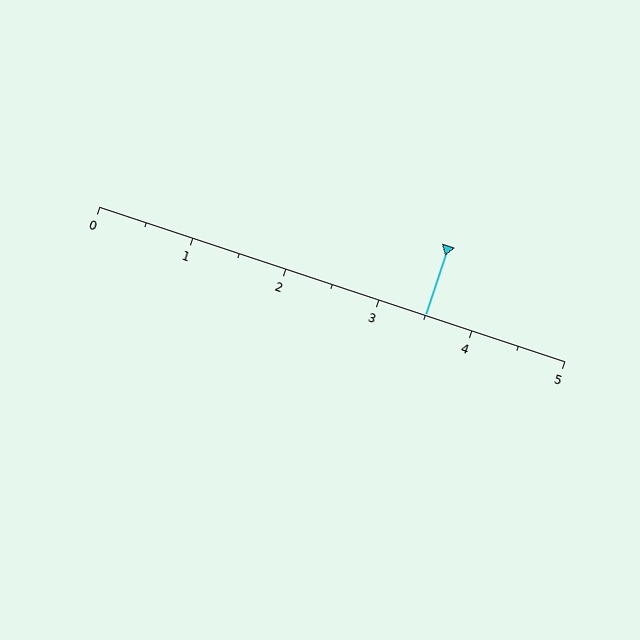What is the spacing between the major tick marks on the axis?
The major ticks are spaced 1 apart.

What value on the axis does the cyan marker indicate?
The marker indicates approximately 3.5.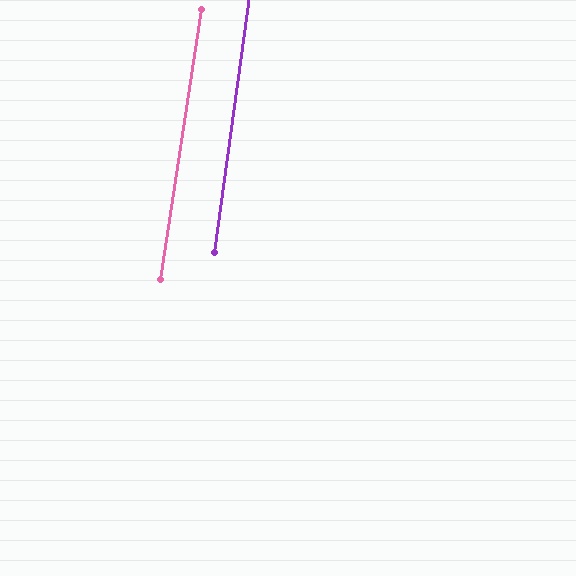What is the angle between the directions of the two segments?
Approximately 1 degree.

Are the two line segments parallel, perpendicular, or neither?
Parallel — their directions differ by only 0.9°.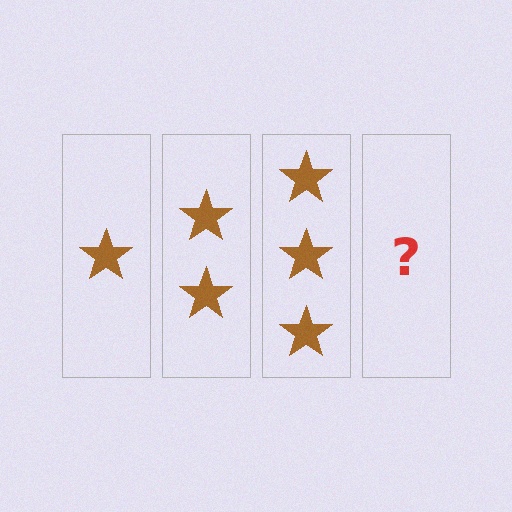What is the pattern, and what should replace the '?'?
The pattern is that each step adds one more star. The '?' should be 4 stars.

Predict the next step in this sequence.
The next step is 4 stars.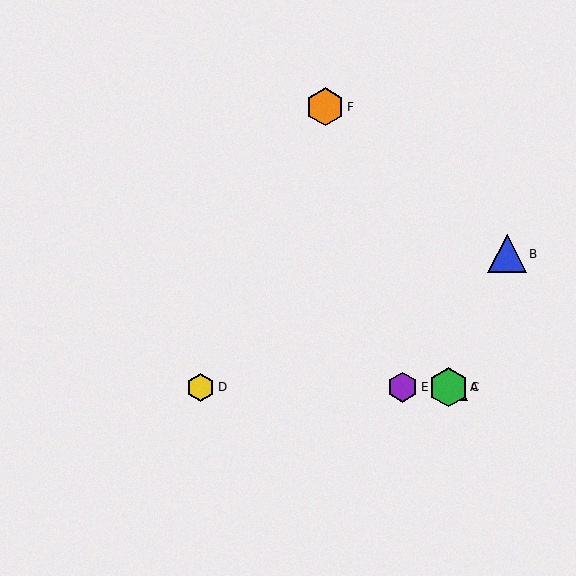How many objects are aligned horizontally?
4 objects (A, C, D, E) are aligned horizontally.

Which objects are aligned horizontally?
Objects A, C, D, E are aligned horizontally.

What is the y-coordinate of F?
Object F is at y≈107.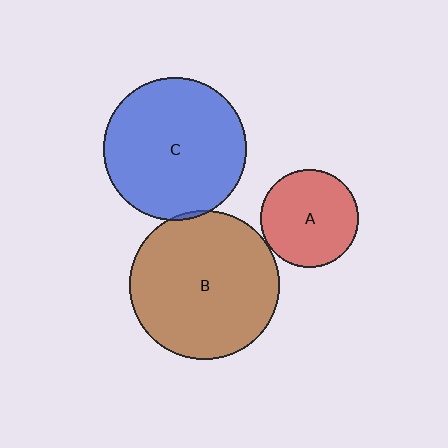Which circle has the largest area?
Circle B (brown).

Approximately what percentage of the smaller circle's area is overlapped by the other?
Approximately 5%.